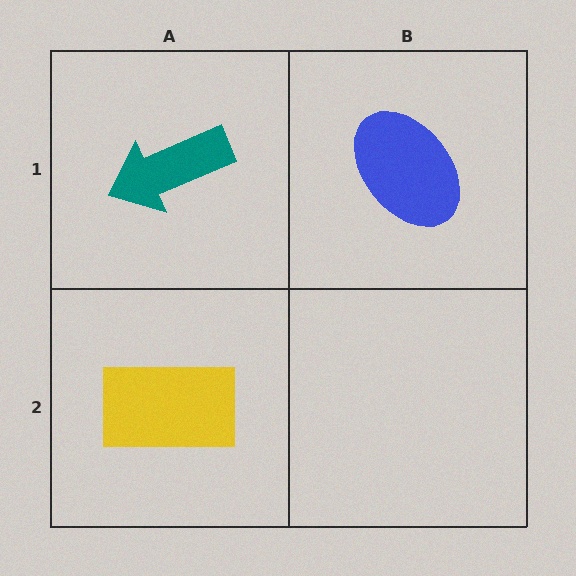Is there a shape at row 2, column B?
No, that cell is empty.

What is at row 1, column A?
A teal arrow.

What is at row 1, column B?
A blue ellipse.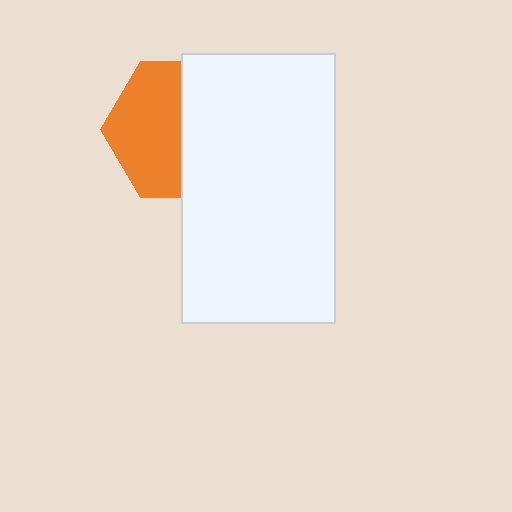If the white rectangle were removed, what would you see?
You would see the complete orange hexagon.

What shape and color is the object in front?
The object in front is a white rectangle.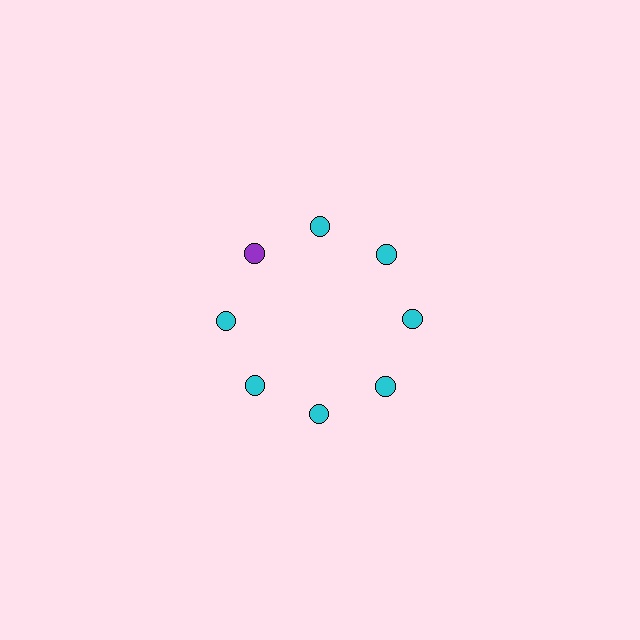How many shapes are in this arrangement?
There are 8 shapes arranged in a ring pattern.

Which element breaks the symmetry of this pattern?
The purple circle at roughly the 10 o'clock position breaks the symmetry. All other shapes are cyan circles.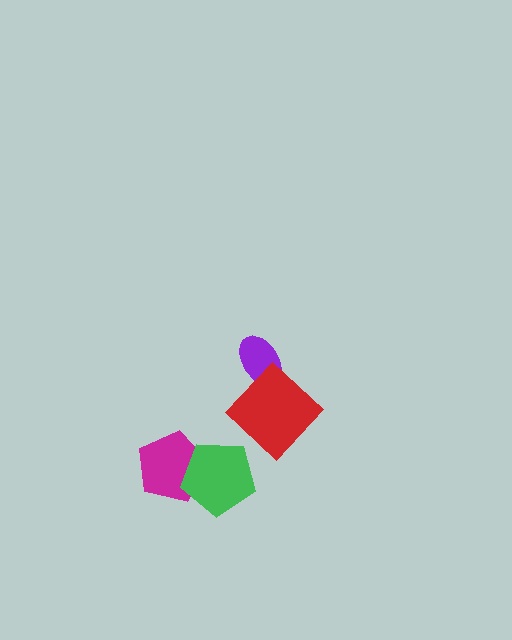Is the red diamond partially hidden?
No, no other shape covers it.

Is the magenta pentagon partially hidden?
Yes, it is partially covered by another shape.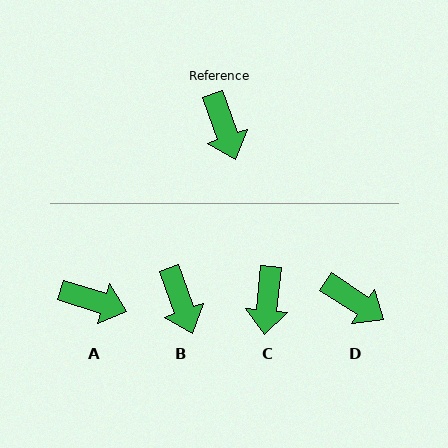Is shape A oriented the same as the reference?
No, it is off by about 52 degrees.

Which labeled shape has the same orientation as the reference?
B.